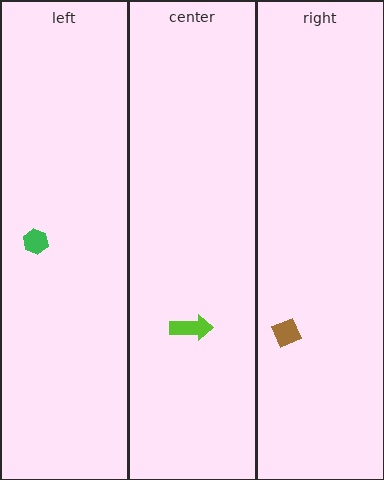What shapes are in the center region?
The lime arrow.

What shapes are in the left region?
The green hexagon.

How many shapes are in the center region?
1.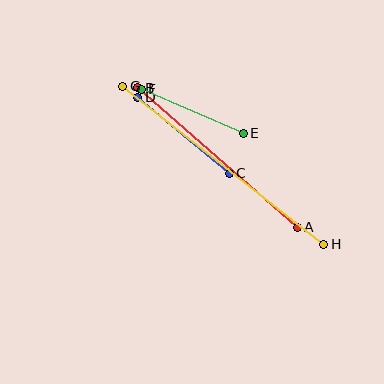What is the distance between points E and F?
The distance is approximately 111 pixels.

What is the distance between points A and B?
The distance is approximately 212 pixels.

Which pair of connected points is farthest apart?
Points G and H are farthest apart.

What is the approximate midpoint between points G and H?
The midpoint is at approximately (223, 165) pixels.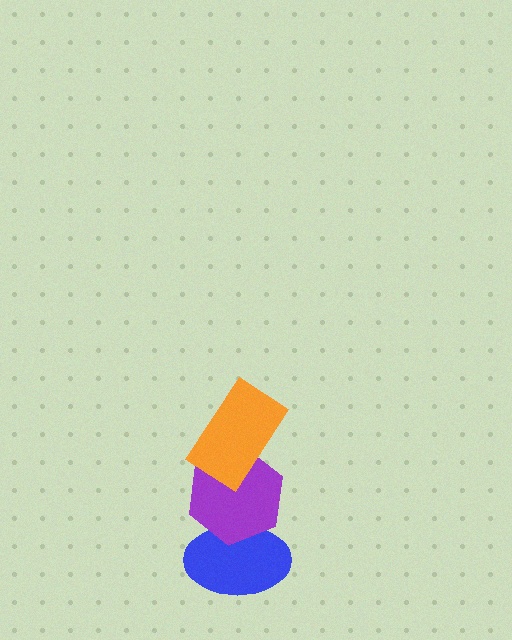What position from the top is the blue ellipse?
The blue ellipse is 3rd from the top.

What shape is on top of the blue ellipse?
The purple hexagon is on top of the blue ellipse.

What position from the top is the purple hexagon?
The purple hexagon is 2nd from the top.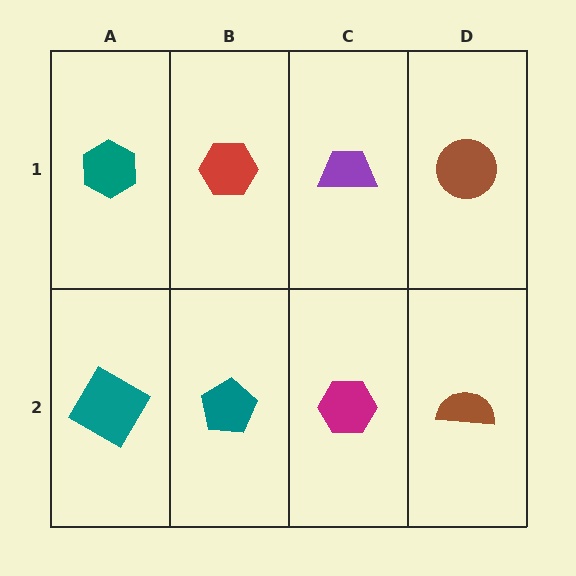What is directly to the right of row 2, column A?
A teal pentagon.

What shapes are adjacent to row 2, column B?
A red hexagon (row 1, column B), a teal diamond (row 2, column A), a magenta hexagon (row 2, column C).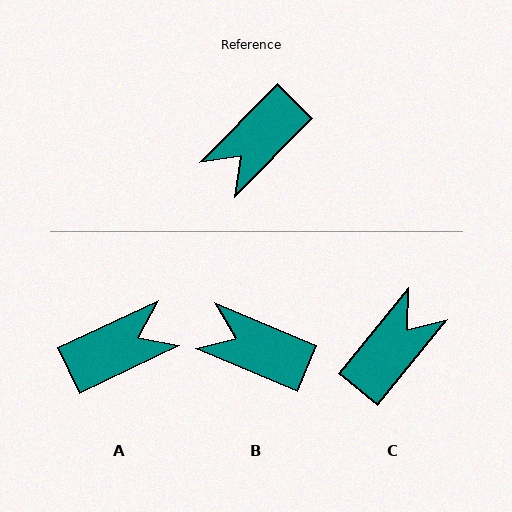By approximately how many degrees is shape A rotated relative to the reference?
Approximately 160 degrees counter-clockwise.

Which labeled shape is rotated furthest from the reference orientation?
C, about 174 degrees away.